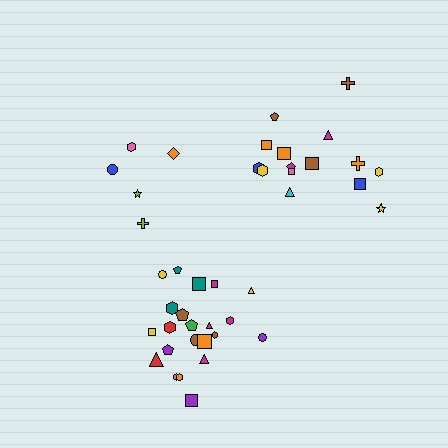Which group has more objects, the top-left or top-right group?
The top-right group.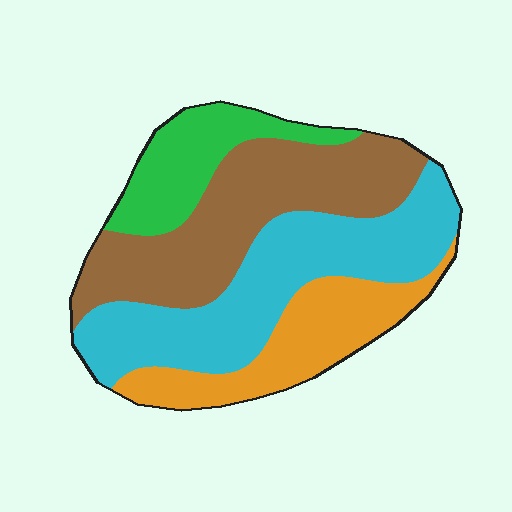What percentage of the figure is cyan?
Cyan takes up about one third (1/3) of the figure.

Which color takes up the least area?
Green, at roughly 15%.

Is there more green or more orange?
Orange.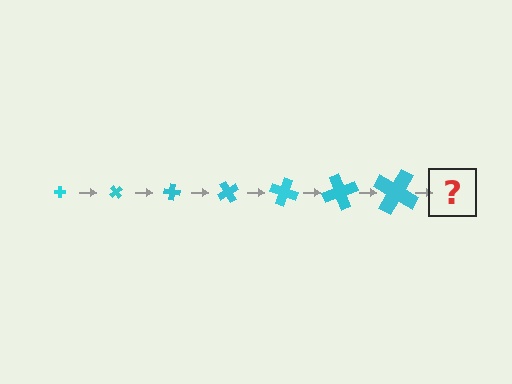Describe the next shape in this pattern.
It should be a cross, larger than the previous one and rotated 350 degrees from the start.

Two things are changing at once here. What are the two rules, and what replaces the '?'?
The two rules are that the cross grows larger each step and it rotates 50 degrees each step. The '?' should be a cross, larger than the previous one and rotated 350 degrees from the start.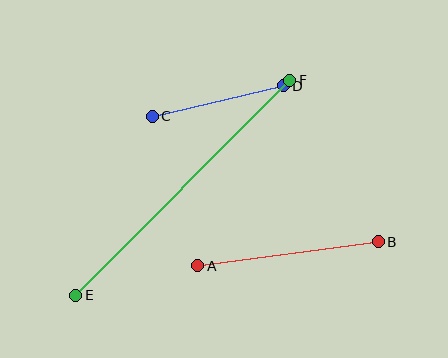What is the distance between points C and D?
The distance is approximately 134 pixels.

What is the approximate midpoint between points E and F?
The midpoint is at approximately (183, 188) pixels.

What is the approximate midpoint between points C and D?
The midpoint is at approximately (218, 101) pixels.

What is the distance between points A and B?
The distance is approximately 182 pixels.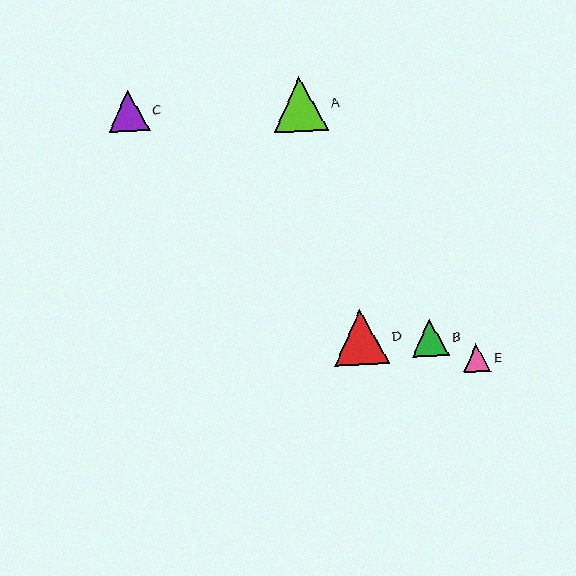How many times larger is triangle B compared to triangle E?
Triangle B is approximately 1.4 times the size of triangle E.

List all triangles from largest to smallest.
From largest to smallest: D, A, C, B, E.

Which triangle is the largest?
Triangle D is the largest with a size of approximately 55 pixels.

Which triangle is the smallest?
Triangle E is the smallest with a size of approximately 27 pixels.